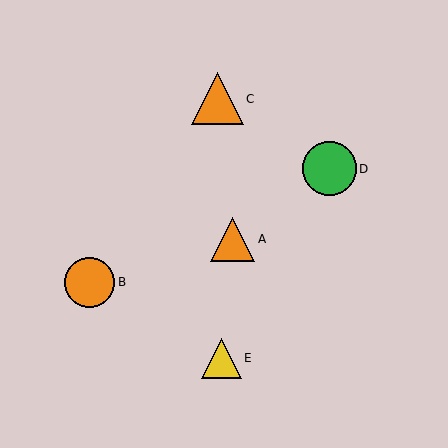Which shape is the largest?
The green circle (labeled D) is the largest.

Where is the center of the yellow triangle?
The center of the yellow triangle is at (221, 358).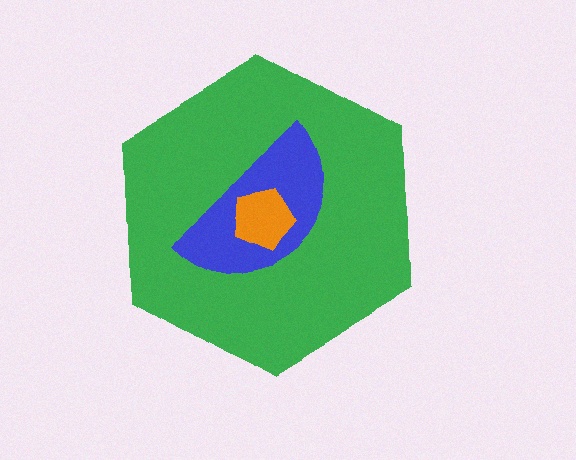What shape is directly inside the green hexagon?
The blue semicircle.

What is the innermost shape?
The orange pentagon.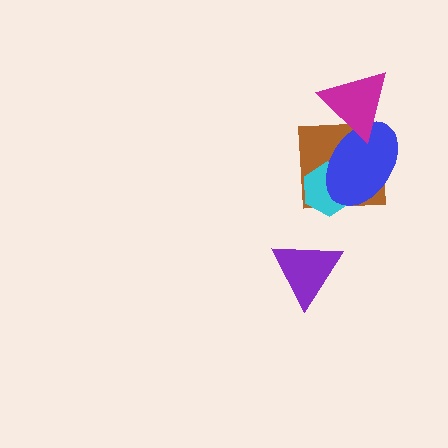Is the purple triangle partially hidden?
No, no other shape covers it.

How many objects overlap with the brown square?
3 objects overlap with the brown square.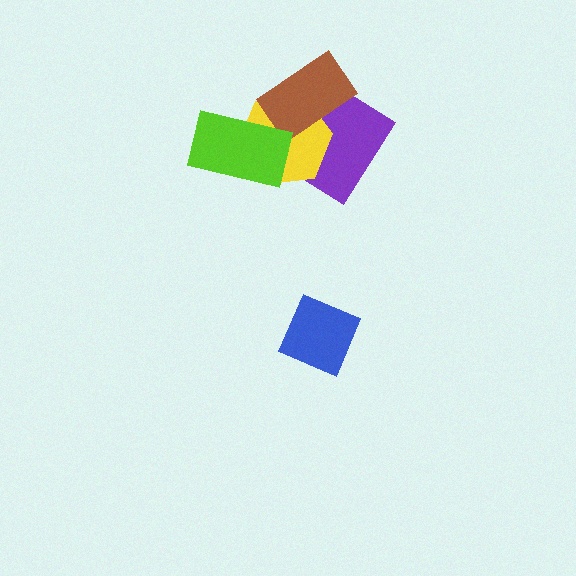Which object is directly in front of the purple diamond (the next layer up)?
The yellow hexagon is directly in front of the purple diamond.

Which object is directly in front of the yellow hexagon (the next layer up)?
The brown rectangle is directly in front of the yellow hexagon.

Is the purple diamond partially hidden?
Yes, it is partially covered by another shape.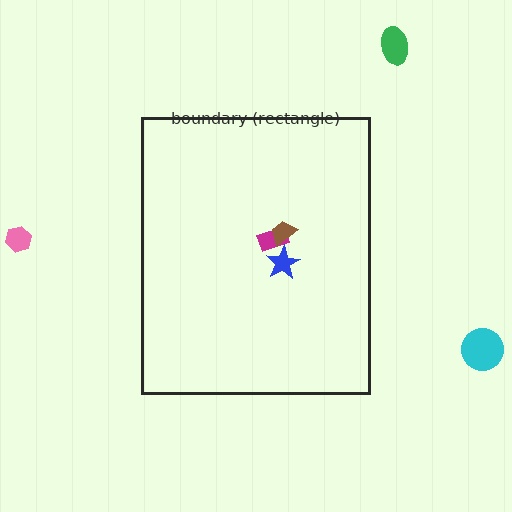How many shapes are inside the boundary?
3 inside, 3 outside.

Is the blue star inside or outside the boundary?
Inside.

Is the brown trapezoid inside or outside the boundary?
Inside.